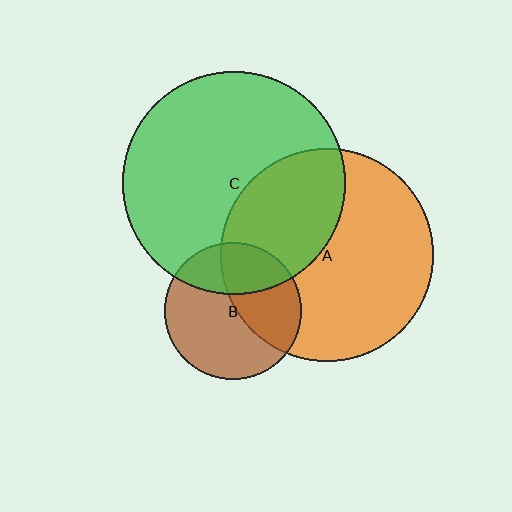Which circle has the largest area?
Circle C (green).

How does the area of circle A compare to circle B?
Approximately 2.4 times.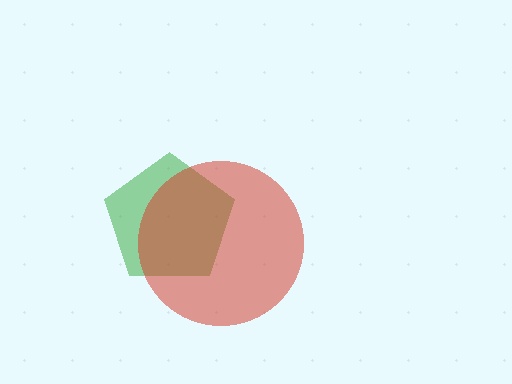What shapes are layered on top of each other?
The layered shapes are: a green pentagon, a red circle.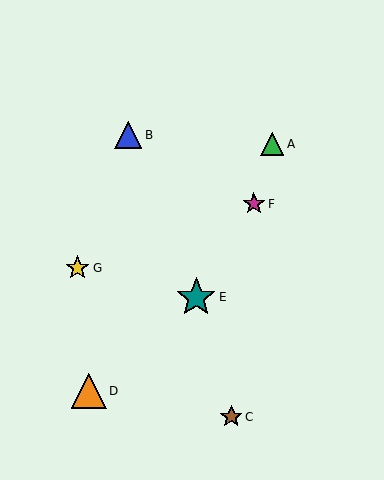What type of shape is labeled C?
Shape C is a brown star.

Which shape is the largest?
The teal star (labeled E) is the largest.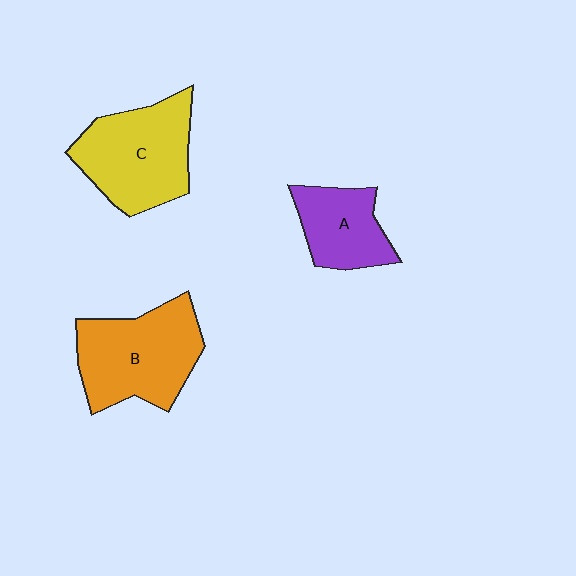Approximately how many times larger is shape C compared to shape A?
Approximately 1.6 times.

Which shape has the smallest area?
Shape A (purple).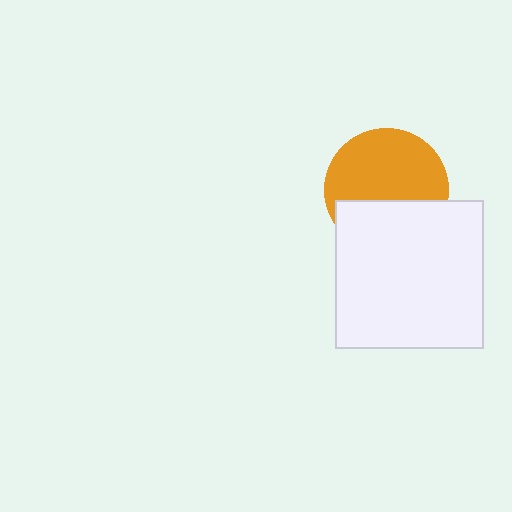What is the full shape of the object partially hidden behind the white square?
The partially hidden object is an orange circle.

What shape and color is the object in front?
The object in front is a white square.